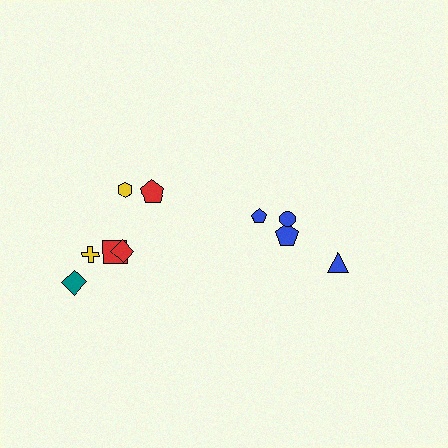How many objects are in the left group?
There are 6 objects.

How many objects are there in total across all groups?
There are 10 objects.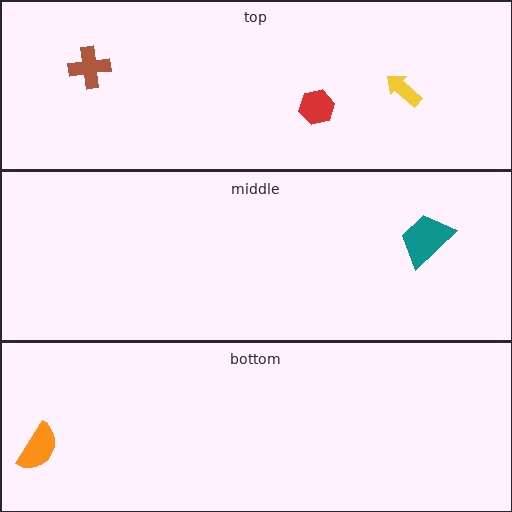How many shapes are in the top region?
3.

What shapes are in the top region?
The brown cross, the yellow arrow, the red hexagon.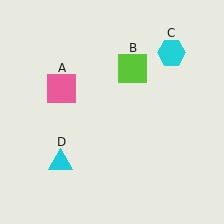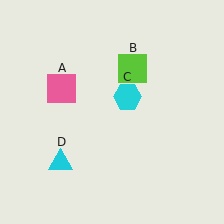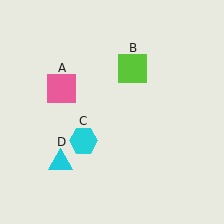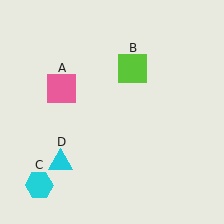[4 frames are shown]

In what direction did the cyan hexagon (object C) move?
The cyan hexagon (object C) moved down and to the left.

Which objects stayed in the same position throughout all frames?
Pink square (object A) and lime square (object B) and cyan triangle (object D) remained stationary.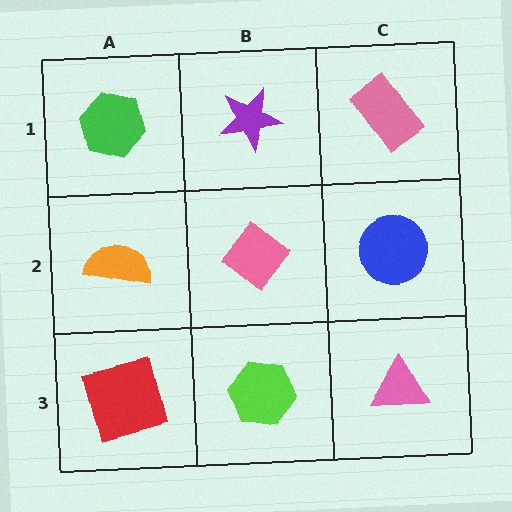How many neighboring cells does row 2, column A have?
3.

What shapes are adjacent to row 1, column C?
A blue circle (row 2, column C), a purple star (row 1, column B).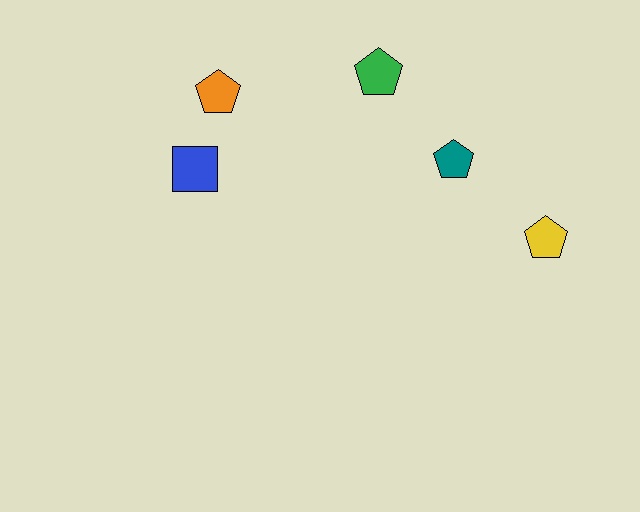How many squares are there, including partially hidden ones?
There is 1 square.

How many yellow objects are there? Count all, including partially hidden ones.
There is 1 yellow object.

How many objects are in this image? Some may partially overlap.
There are 5 objects.